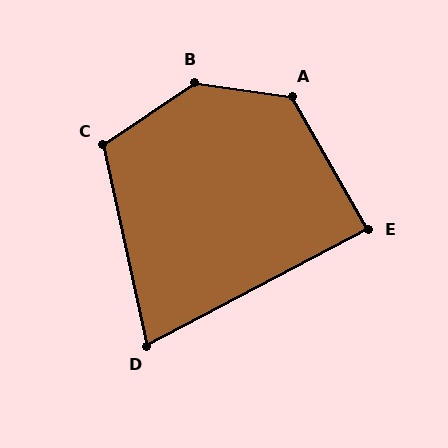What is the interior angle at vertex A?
Approximately 128 degrees (obtuse).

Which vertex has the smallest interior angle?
D, at approximately 74 degrees.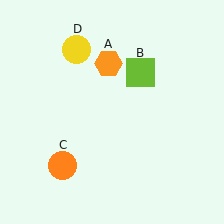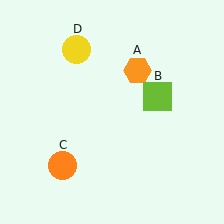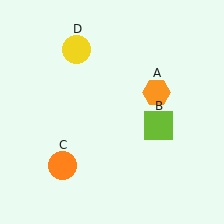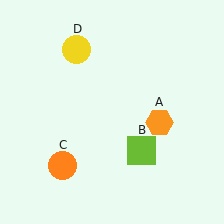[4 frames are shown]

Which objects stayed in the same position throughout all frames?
Orange circle (object C) and yellow circle (object D) remained stationary.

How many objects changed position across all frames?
2 objects changed position: orange hexagon (object A), lime square (object B).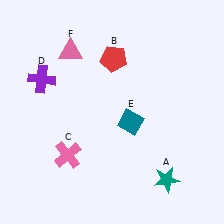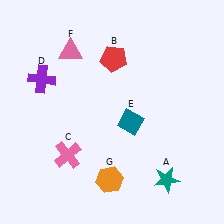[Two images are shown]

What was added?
An orange hexagon (G) was added in Image 2.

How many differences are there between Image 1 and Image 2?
There is 1 difference between the two images.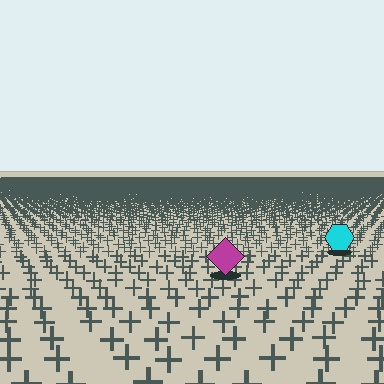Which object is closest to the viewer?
The magenta diamond is closest. The texture marks near it are larger and more spread out.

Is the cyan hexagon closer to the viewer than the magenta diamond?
No. The magenta diamond is closer — you can tell from the texture gradient: the ground texture is coarser near it.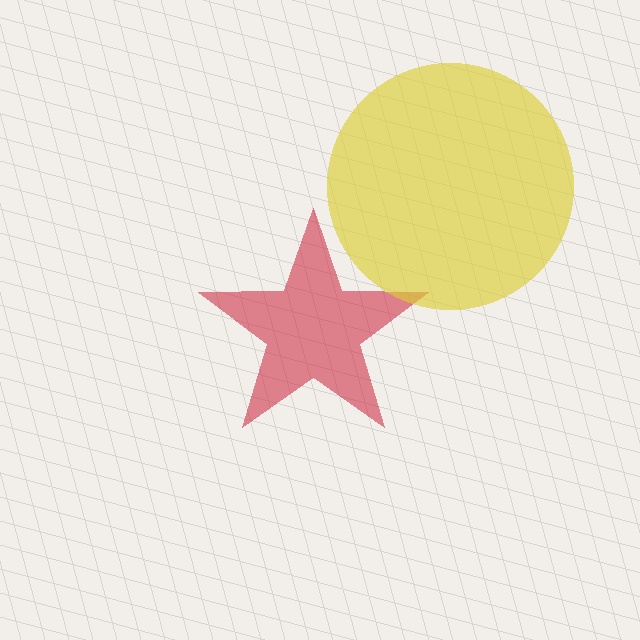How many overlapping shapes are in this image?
There are 2 overlapping shapes in the image.